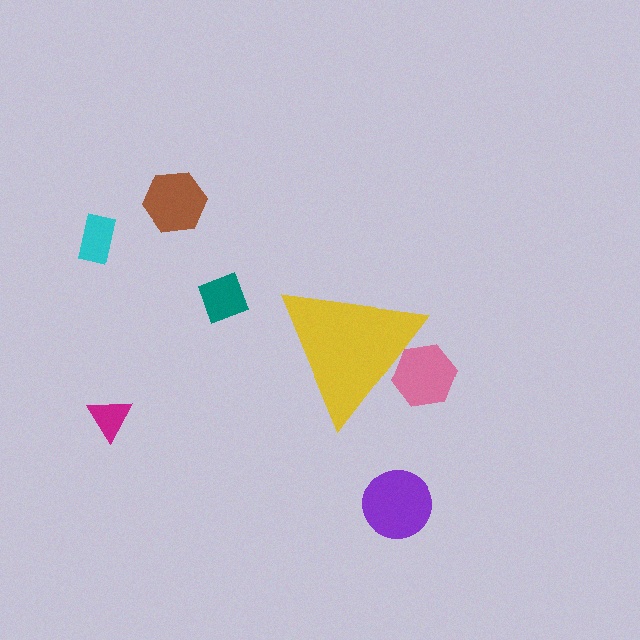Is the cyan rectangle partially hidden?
No, the cyan rectangle is fully visible.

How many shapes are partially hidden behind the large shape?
1 shape is partially hidden.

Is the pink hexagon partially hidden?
Yes, the pink hexagon is partially hidden behind the yellow triangle.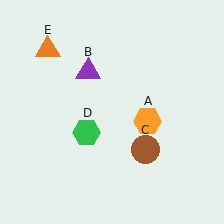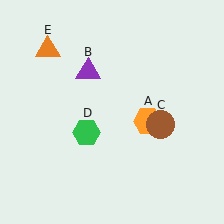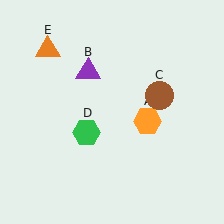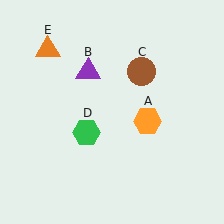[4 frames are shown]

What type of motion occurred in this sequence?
The brown circle (object C) rotated counterclockwise around the center of the scene.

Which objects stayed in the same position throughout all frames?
Orange hexagon (object A) and purple triangle (object B) and green hexagon (object D) and orange triangle (object E) remained stationary.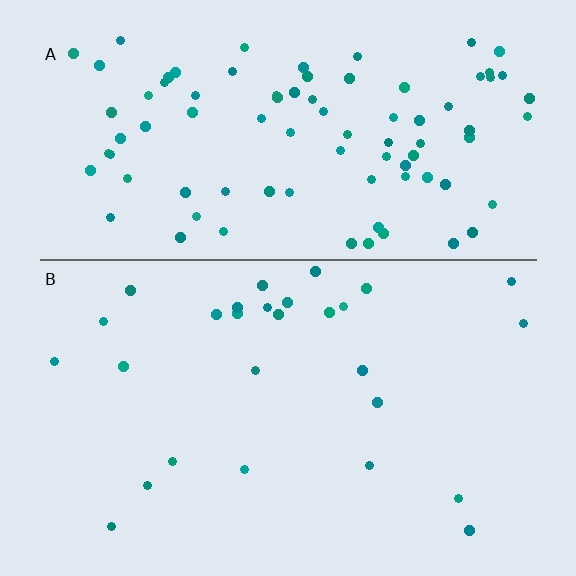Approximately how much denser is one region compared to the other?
Approximately 3.2× — region A over region B.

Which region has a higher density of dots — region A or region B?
A (the top).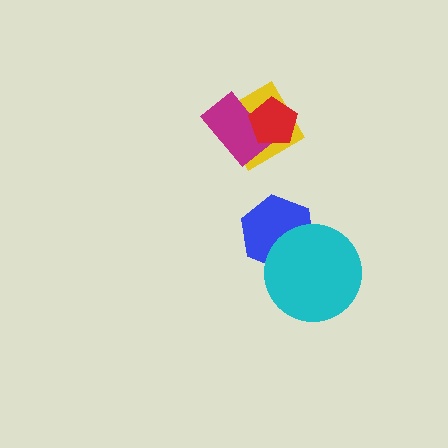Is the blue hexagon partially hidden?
Yes, it is partially covered by another shape.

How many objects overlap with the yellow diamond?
2 objects overlap with the yellow diamond.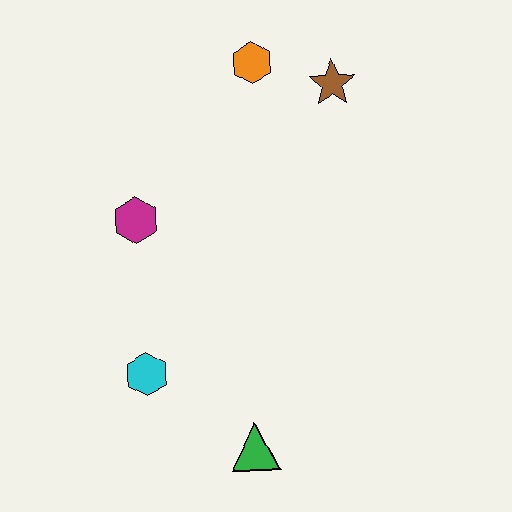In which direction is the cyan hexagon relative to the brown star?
The cyan hexagon is below the brown star.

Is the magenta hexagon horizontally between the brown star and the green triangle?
No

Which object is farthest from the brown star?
The green triangle is farthest from the brown star.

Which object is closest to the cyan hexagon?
The green triangle is closest to the cyan hexagon.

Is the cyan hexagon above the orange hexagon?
No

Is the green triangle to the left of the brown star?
Yes